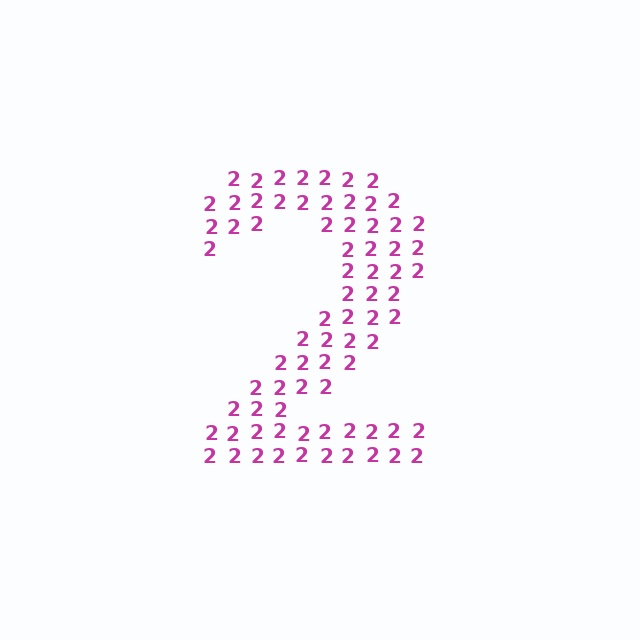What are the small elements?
The small elements are digit 2's.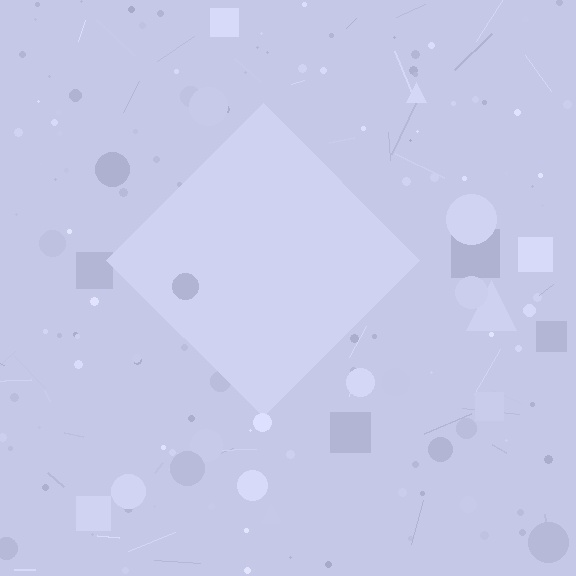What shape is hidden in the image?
A diamond is hidden in the image.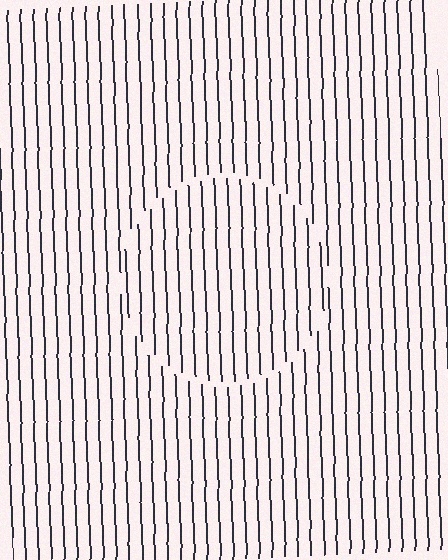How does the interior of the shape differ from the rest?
The interior of the shape contains the same grating, shifted by half a period — the contour is defined by the phase discontinuity where line-ends from the inner and outer gratings abut.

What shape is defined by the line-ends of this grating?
An illusory circle. The interior of the shape contains the same grating, shifted by half a period — the contour is defined by the phase discontinuity where line-ends from the inner and outer gratings abut.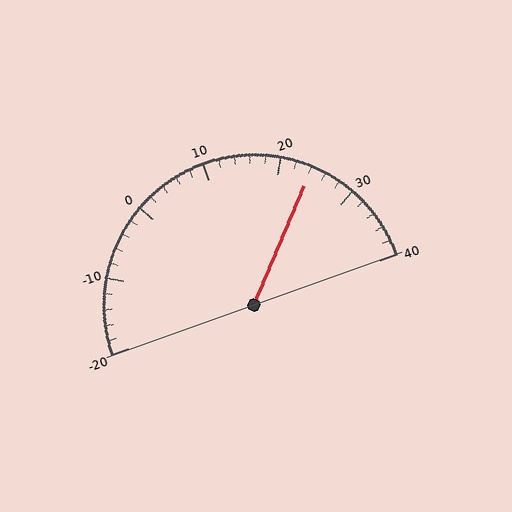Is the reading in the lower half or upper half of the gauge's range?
The reading is in the upper half of the range (-20 to 40).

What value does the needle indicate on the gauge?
The needle indicates approximately 24.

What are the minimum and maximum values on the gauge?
The gauge ranges from -20 to 40.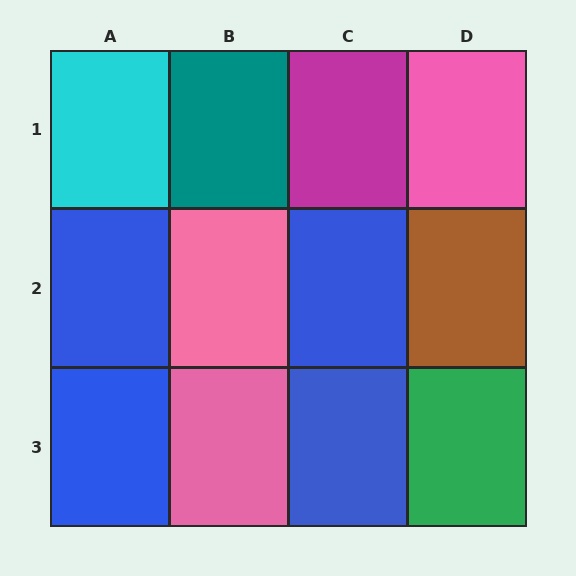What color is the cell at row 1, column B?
Teal.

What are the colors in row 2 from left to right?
Blue, pink, blue, brown.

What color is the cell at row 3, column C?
Blue.